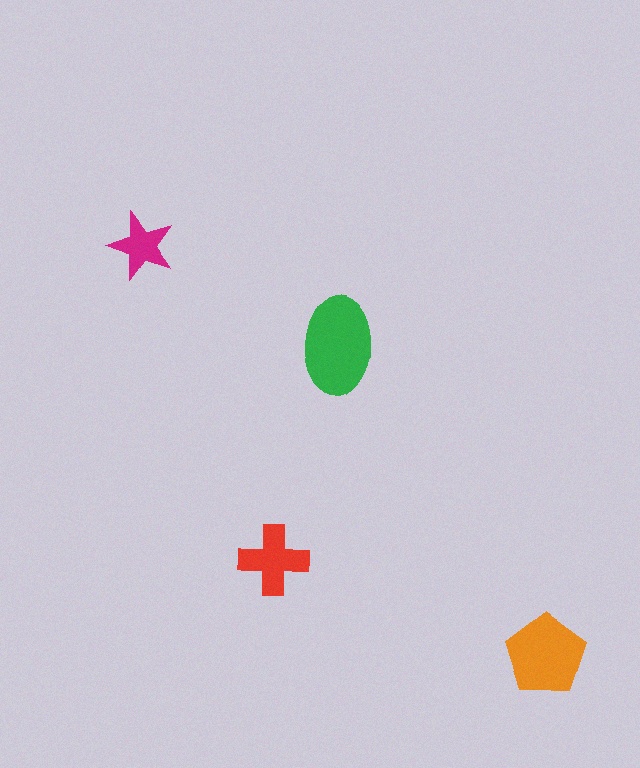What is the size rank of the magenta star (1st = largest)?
4th.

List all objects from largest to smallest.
The green ellipse, the orange pentagon, the red cross, the magenta star.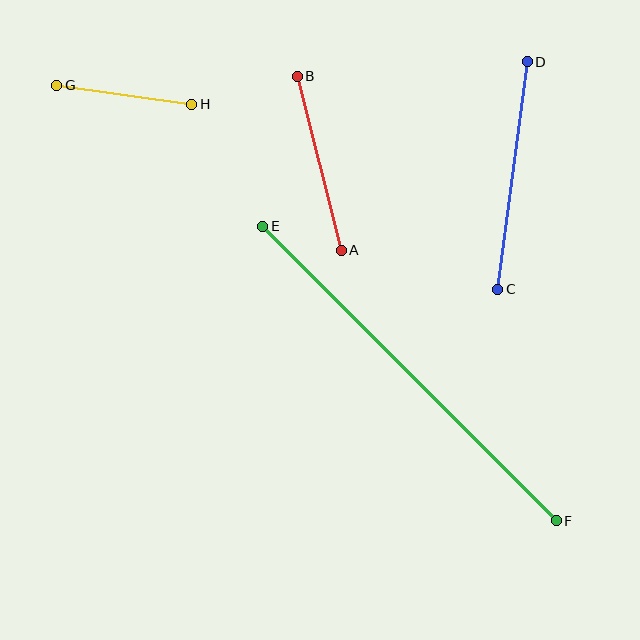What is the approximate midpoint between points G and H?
The midpoint is at approximately (124, 95) pixels.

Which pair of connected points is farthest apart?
Points E and F are farthest apart.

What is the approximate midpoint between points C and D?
The midpoint is at approximately (512, 176) pixels.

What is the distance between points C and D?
The distance is approximately 230 pixels.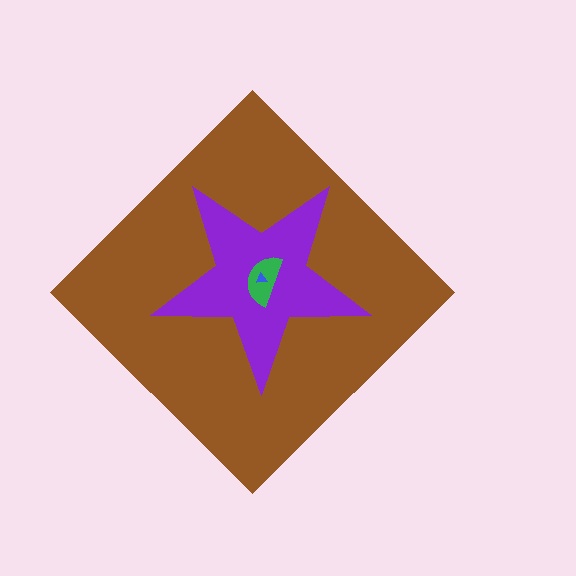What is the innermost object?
The blue triangle.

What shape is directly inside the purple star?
The green semicircle.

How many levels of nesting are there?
4.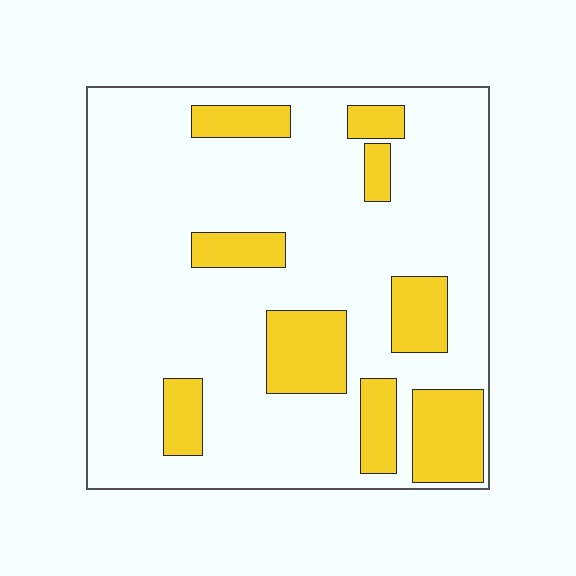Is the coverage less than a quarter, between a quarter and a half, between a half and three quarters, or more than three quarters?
Less than a quarter.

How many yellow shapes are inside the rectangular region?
9.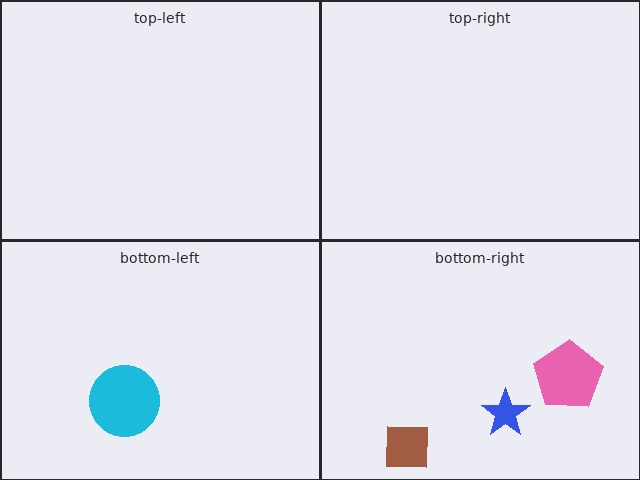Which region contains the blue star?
The bottom-right region.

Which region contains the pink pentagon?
The bottom-right region.